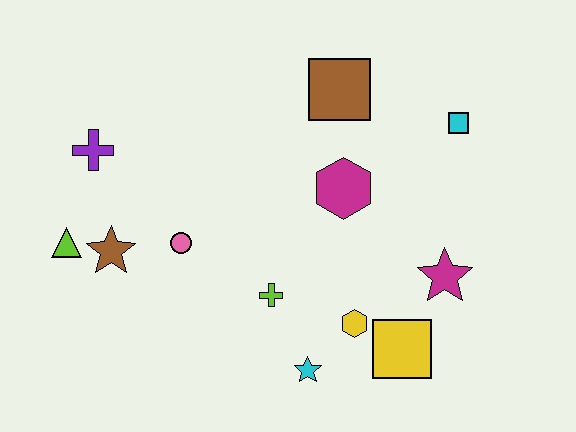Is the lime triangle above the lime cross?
Yes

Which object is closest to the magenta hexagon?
The brown square is closest to the magenta hexagon.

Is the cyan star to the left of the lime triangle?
No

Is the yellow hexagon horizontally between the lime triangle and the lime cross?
No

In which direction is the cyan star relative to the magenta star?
The cyan star is to the left of the magenta star.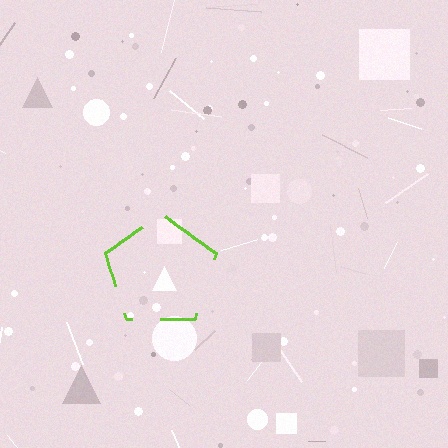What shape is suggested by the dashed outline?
The dashed outline suggests a pentagon.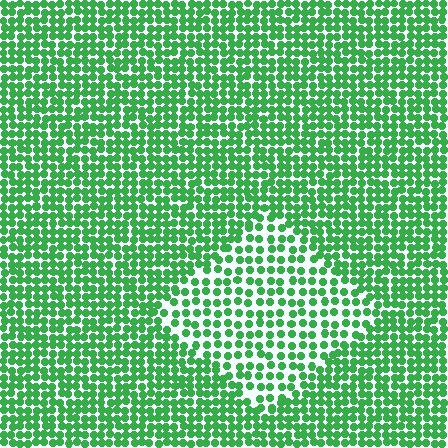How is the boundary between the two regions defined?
The boundary is defined by a change in element density (approximately 1.7x ratio). All elements are the same color, size, and shape.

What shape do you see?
I see a diamond.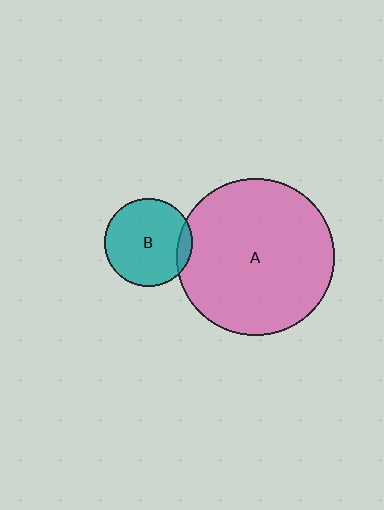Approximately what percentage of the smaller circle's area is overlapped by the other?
Approximately 10%.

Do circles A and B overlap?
Yes.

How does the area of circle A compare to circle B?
Approximately 3.2 times.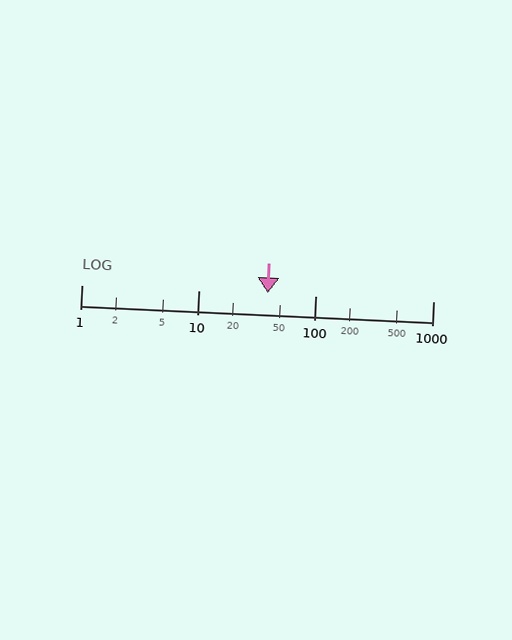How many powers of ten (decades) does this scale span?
The scale spans 3 decades, from 1 to 1000.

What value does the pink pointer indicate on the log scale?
The pointer indicates approximately 39.